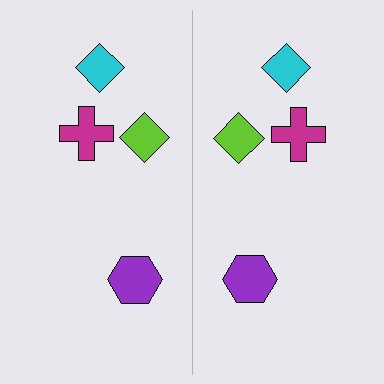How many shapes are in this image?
There are 8 shapes in this image.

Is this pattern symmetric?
Yes, this pattern has bilateral (reflection) symmetry.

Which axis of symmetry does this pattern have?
The pattern has a vertical axis of symmetry running through the center of the image.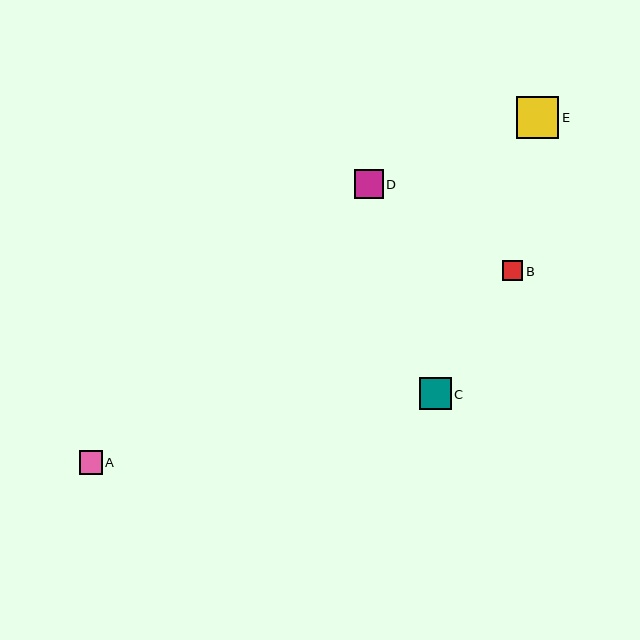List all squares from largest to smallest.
From largest to smallest: E, C, D, A, B.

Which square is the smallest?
Square B is the smallest with a size of approximately 21 pixels.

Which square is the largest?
Square E is the largest with a size of approximately 42 pixels.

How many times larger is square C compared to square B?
Square C is approximately 1.5 times the size of square B.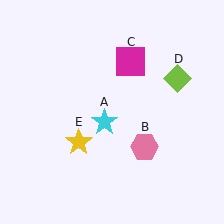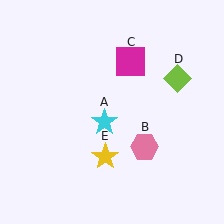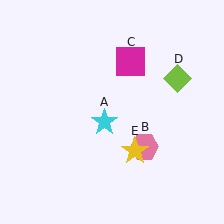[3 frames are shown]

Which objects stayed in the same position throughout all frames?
Cyan star (object A) and pink hexagon (object B) and magenta square (object C) and lime diamond (object D) remained stationary.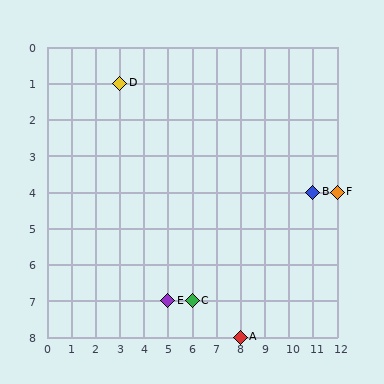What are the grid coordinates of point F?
Point F is at grid coordinates (12, 4).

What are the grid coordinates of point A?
Point A is at grid coordinates (8, 8).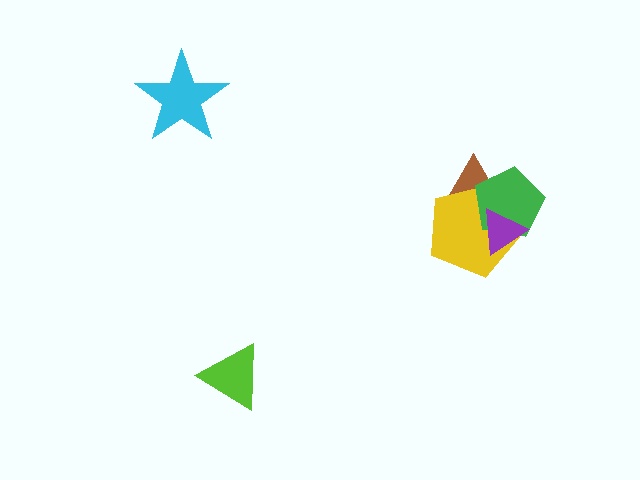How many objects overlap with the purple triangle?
3 objects overlap with the purple triangle.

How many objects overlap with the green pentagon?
3 objects overlap with the green pentagon.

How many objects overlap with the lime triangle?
0 objects overlap with the lime triangle.